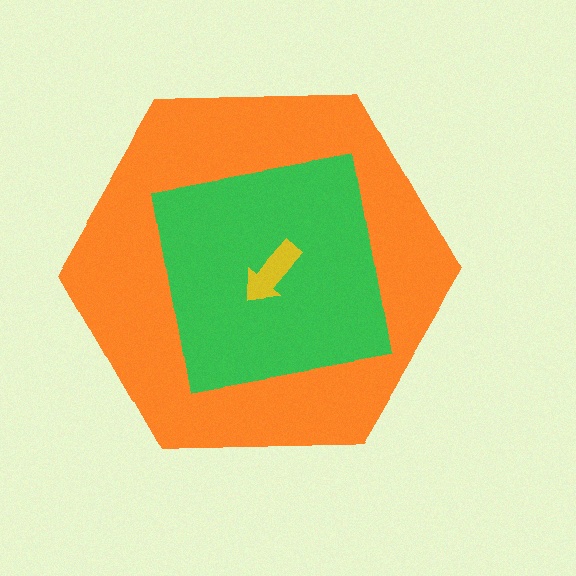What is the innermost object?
The yellow arrow.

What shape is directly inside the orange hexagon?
The green square.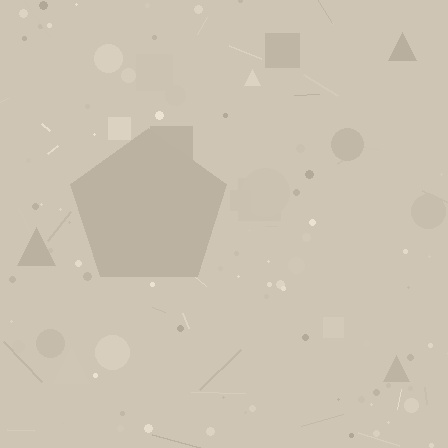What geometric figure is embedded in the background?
A pentagon is embedded in the background.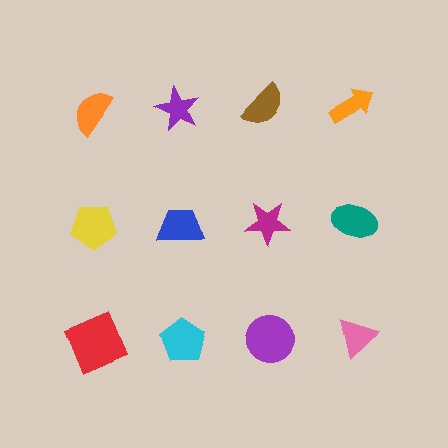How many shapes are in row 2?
4 shapes.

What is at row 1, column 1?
An orange semicircle.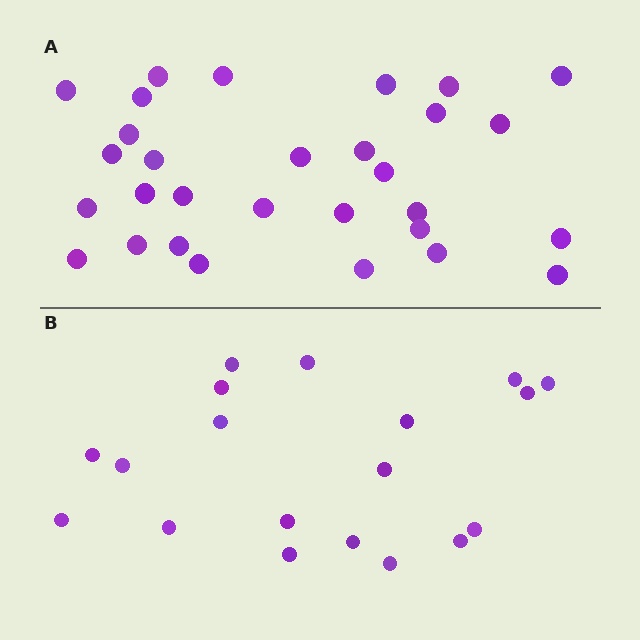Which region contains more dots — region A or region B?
Region A (the top region) has more dots.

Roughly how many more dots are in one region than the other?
Region A has roughly 12 or so more dots than region B.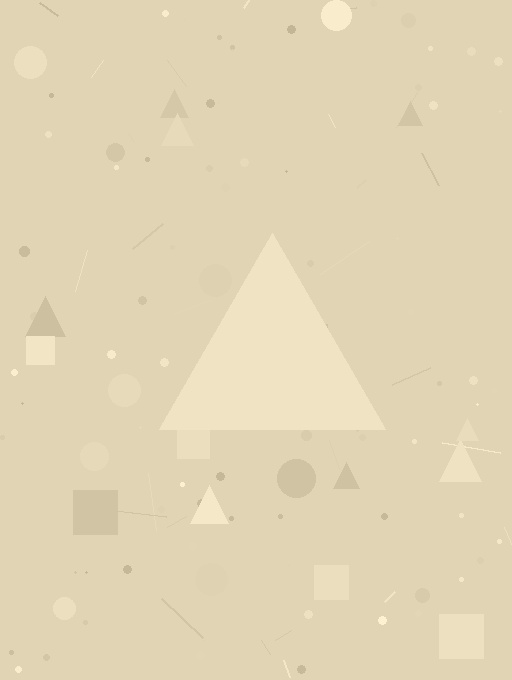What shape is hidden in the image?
A triangle is hidden in the image.